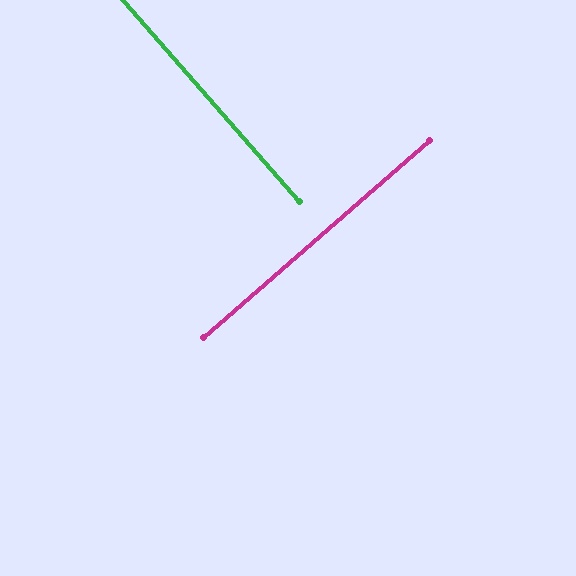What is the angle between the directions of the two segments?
Approximately 90 degrees.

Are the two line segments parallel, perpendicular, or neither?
Perpendicular — they meet at approximately 90°.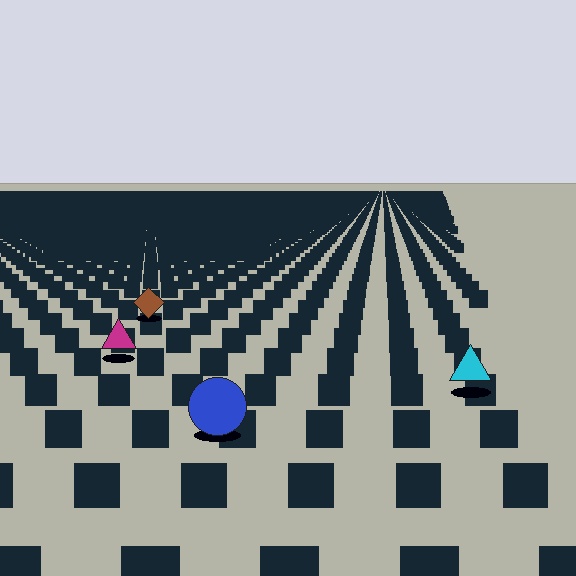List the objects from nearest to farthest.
From nearest to farthest: the blue circle, the cyan triangle, the magenta triangle, the brown diamond.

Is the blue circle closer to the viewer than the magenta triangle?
Yes. The blue circle is closer — you can tell from the texture gradient: the ground texture is coarser near it.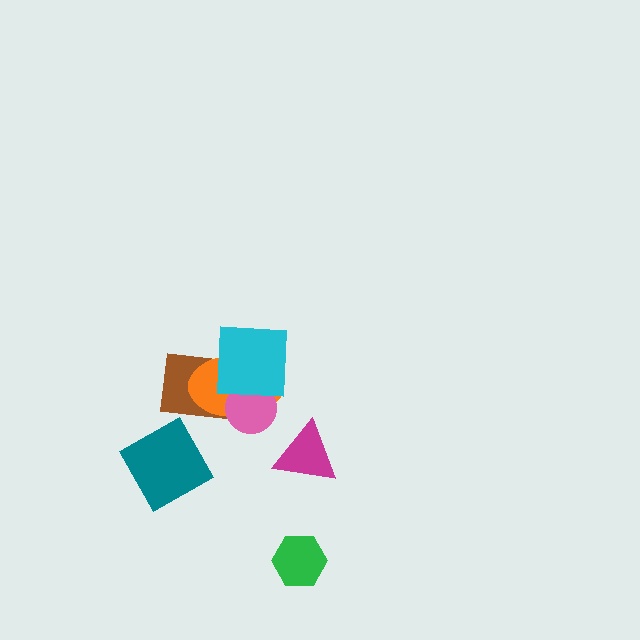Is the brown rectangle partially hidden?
Yes, it is partially covered by another shape.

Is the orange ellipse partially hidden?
Yes, it is partially covered by another shape.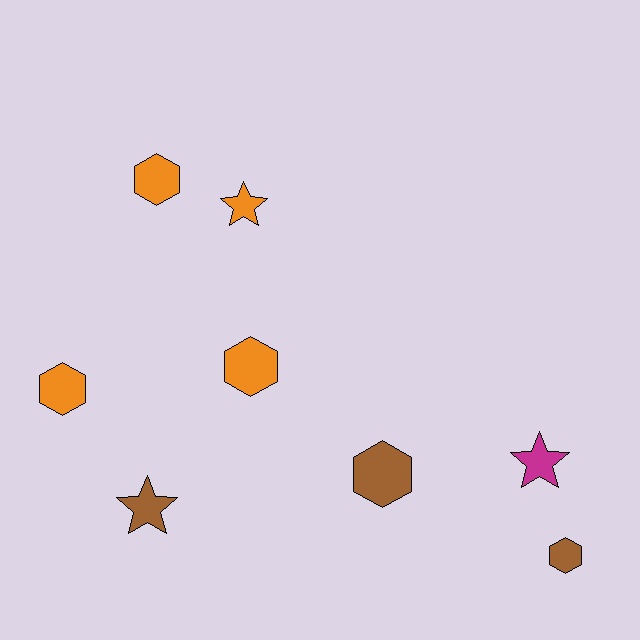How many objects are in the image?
There are 8 objects.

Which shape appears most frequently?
Hexagon, with 5 objects.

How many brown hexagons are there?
There are 2 brown hexagons.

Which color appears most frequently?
Orange, with 4 objects.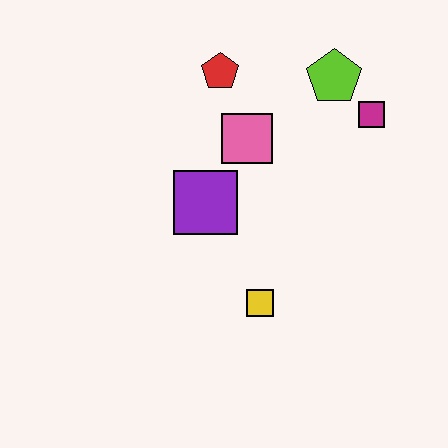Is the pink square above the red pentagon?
No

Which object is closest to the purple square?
The pink square is closest to the purple square.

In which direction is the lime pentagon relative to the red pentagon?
The lime pentagon is to the right of the red pentagon.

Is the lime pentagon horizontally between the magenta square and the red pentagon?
Yes